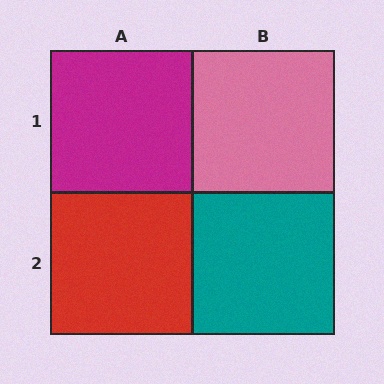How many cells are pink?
1 cell is pink.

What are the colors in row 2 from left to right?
Red, teal.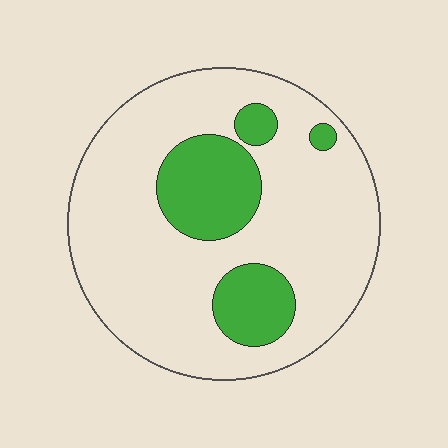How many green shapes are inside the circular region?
4.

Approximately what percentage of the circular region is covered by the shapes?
Approximately 20%.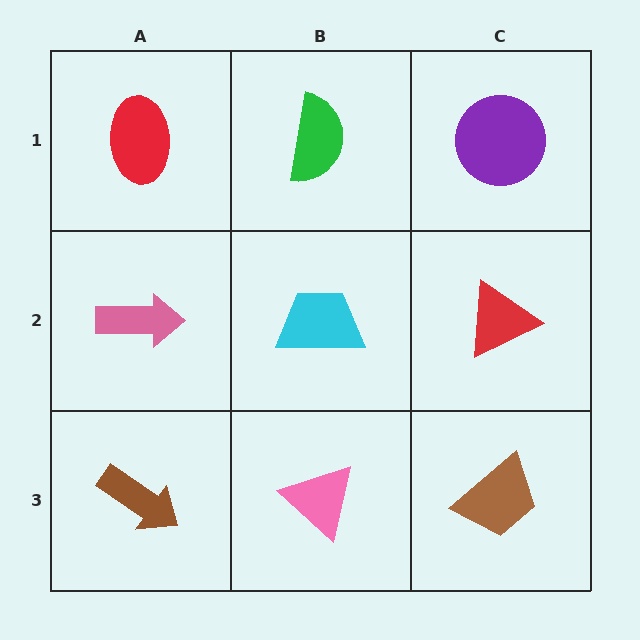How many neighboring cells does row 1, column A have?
2.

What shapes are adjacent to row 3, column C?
A red triangle (row 2, column C), a pink triangle (row 3, column B).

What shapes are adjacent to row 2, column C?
A purple circle (row 1, column C), a brown trapezoid (row 3, column C), a cyan trapezoid (row 2, column B).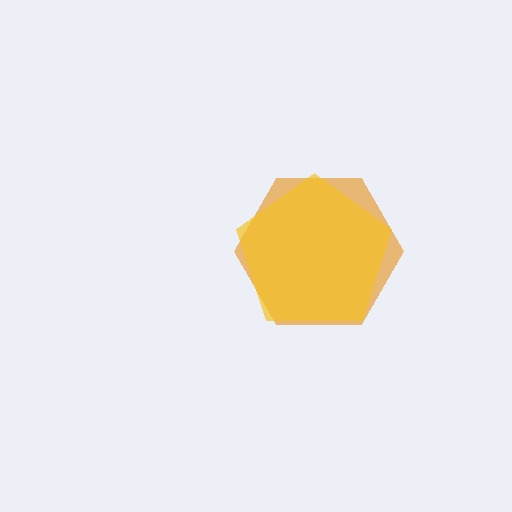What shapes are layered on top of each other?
The layered shapes are: an orange hexagon, a yellow pentagon.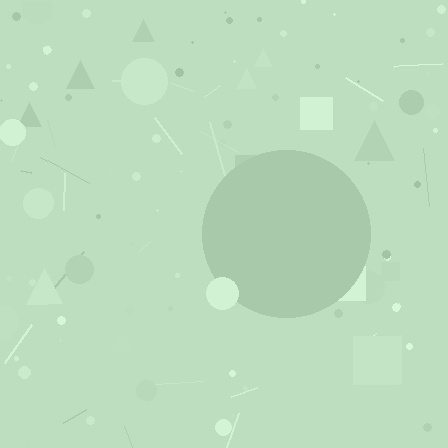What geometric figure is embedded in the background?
A circle is embedded in the background.